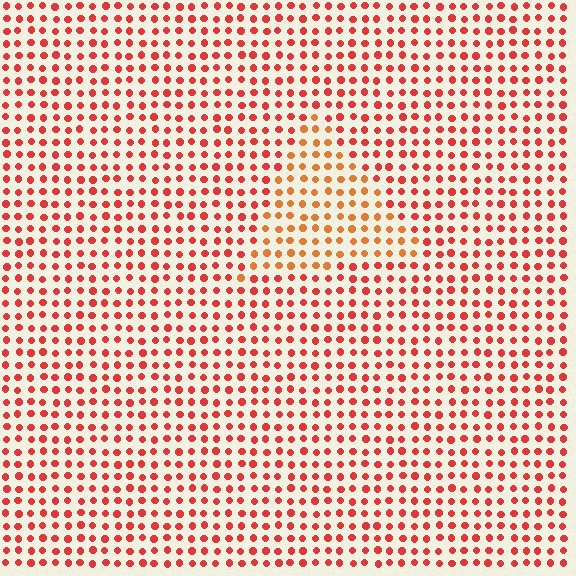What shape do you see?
I see a triangle.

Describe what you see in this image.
The image is filled with small red elements in a uniform arrangement. A triangle-shaped region is visible where the elements are tinted to a slightly different hue, forming a subtle color boundary.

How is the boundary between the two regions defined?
The boundary is defined purely by a slight shift in hue (about 27 degrees). Spacing, size, and orientation are identical on both sides.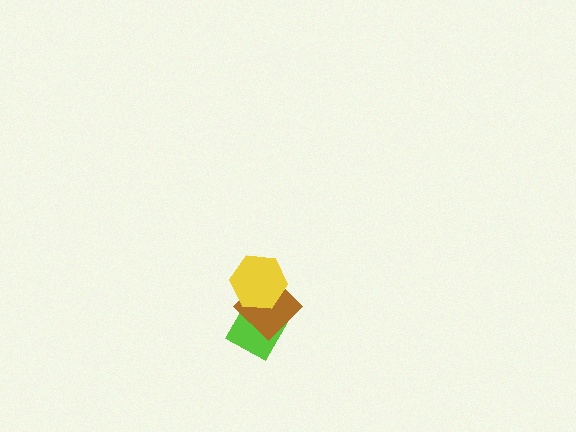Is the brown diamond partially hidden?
Yes, it is partially covered by another shape.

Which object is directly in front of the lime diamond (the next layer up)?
The brown diamond is directly in front of the lime diamond.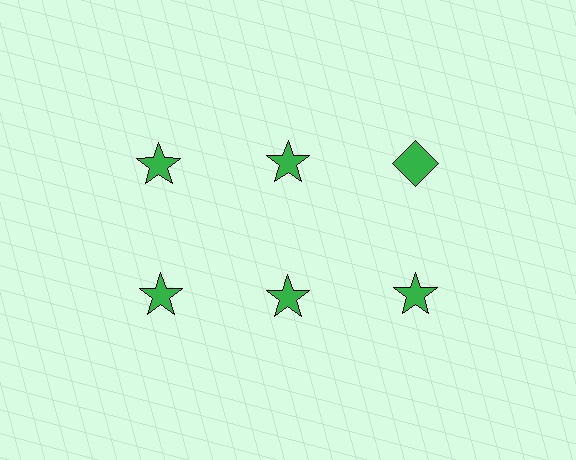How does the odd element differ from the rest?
It has a different shape: diamond instead of star.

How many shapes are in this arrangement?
There are 6 shapes arranged in a grid pattern.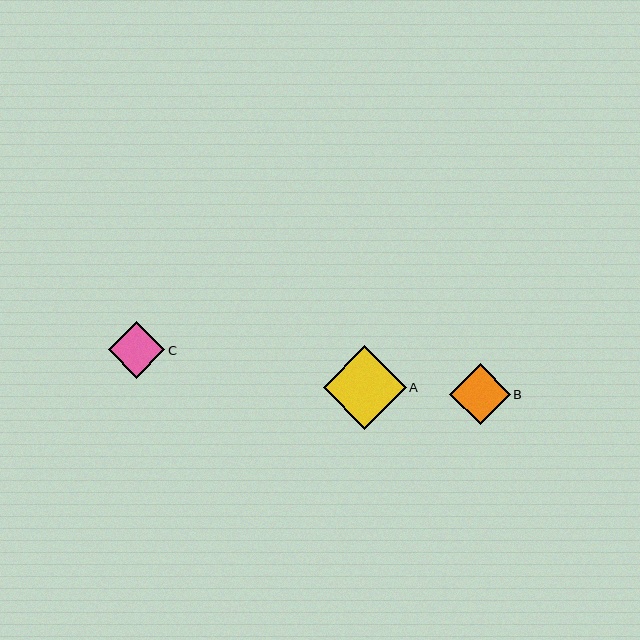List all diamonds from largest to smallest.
From largest to smallest: A, B, C.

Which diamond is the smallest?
Diamond C is the smallest with a size of approximately 56 pixels.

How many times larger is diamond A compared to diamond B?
Diamond A is approximately 1.4 times the size of diamond B.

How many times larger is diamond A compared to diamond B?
Diamond A is approximately 1.4 times the size of diamond B.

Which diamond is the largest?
Diamond A is the largest with a size of approximately 83 pixels.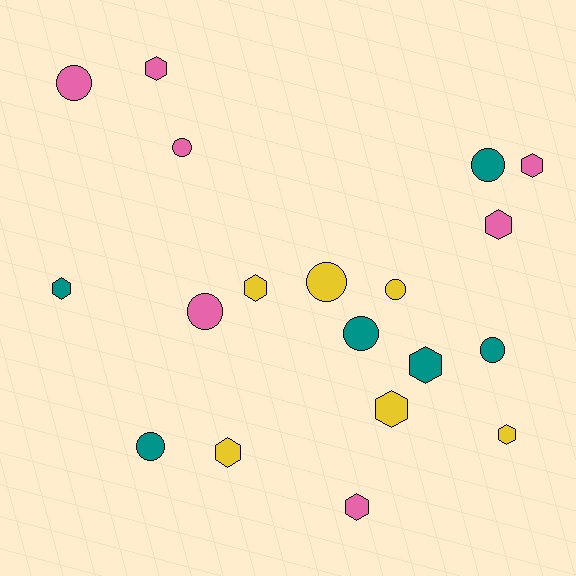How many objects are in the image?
There are 19 objects.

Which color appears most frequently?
Pink, with 7 objects.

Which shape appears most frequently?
Hexagon, with 10 objects.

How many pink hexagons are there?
There are 4 pink hexagons.